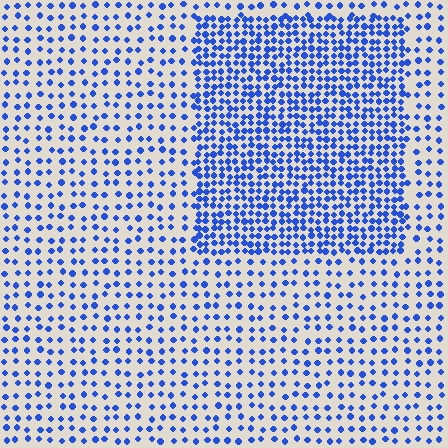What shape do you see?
I see a rectangle.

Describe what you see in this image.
The image contains small blue elements arranged at two different densities. A rectangle-shaped region is visible where the elements are more densely packed than the surrounding area.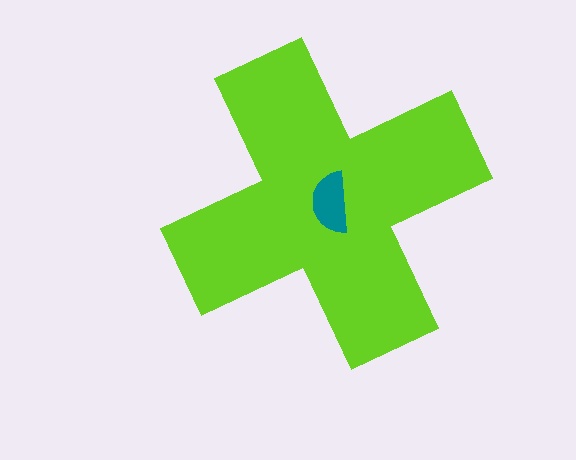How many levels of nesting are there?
2.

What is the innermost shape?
The teal semicircle.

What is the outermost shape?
The lime cross.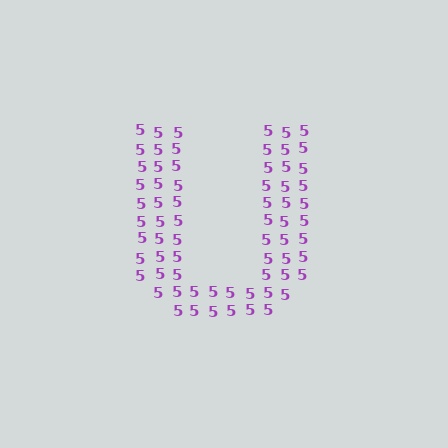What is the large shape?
The large shape is the letter U.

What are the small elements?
The small elements are digit 5's.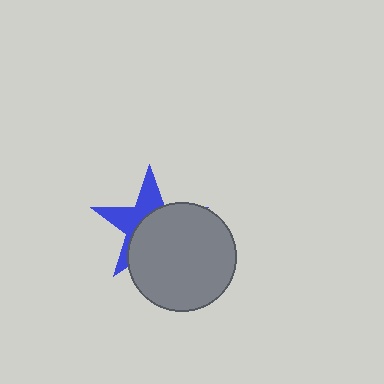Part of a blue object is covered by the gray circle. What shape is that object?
It is a star.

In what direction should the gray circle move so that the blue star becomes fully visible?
The gray circle should move toward the lower-right. That is the shortest direction to clear the overlap and leave the blue star fully visible.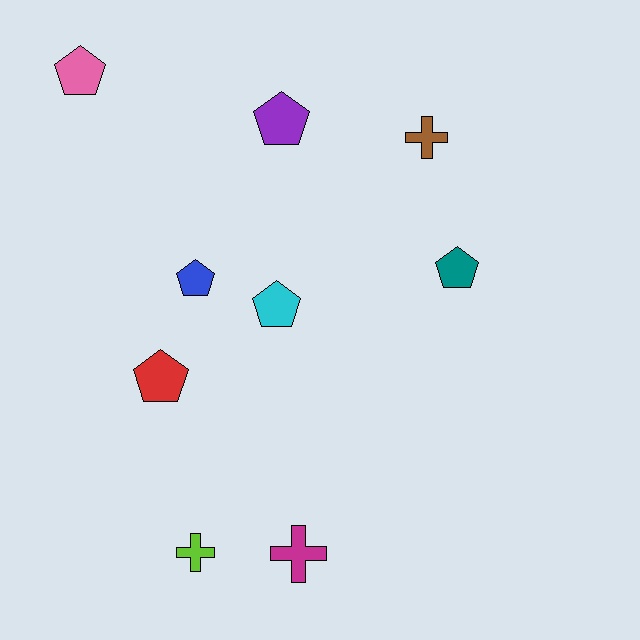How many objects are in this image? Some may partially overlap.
There are 9 objects.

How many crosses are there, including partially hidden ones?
There are 3 crosses.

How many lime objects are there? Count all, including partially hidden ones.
There is 1 lime object.